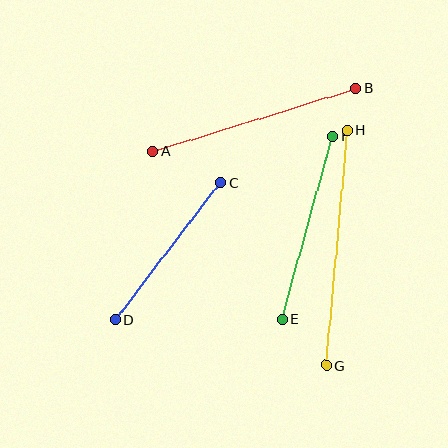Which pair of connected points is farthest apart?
Points G and H are farthest apart.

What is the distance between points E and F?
The distance is approximately 190 pixels.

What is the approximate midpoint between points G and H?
The midpoint is at approximately (337, 248) pixels.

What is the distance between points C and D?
The distance is approximately 173 pixels.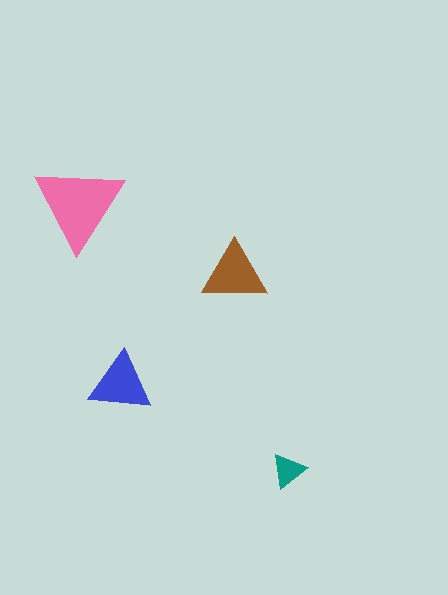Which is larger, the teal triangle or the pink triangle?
The pink one.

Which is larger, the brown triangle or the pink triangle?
The pink one.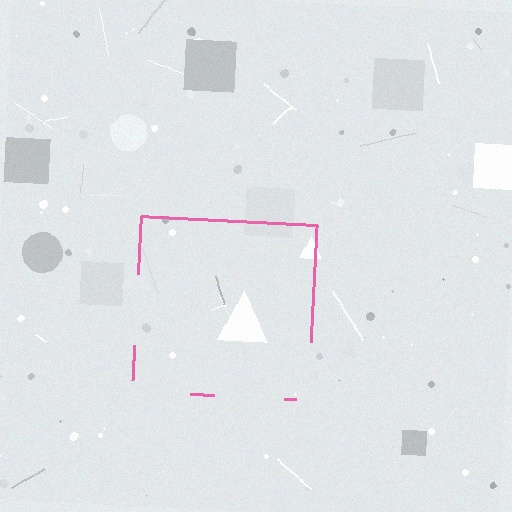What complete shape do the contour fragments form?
The contour fragments form a square.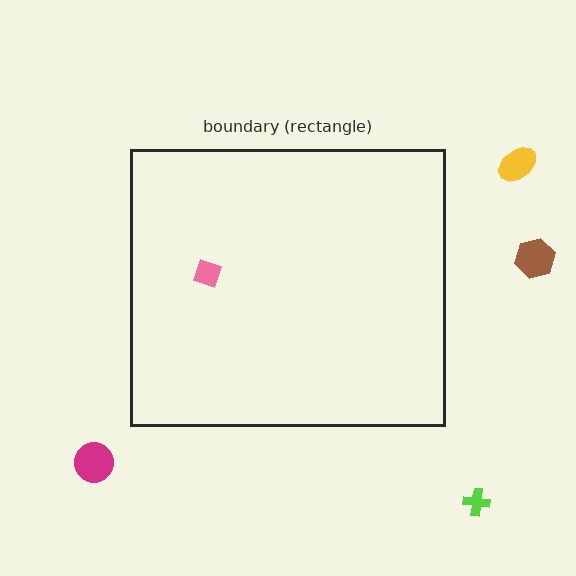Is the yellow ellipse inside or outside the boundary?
Outside.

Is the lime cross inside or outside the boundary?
Outside.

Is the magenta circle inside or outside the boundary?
Outside.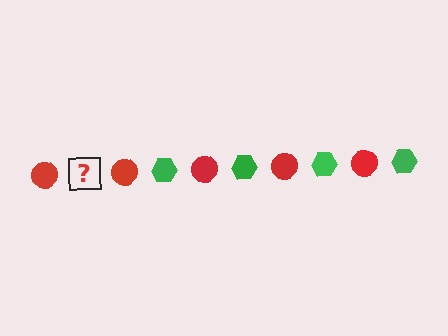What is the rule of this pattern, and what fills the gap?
The rule is that the pattern alternates between red circle and green hexagon. The gap should be filled with a green hexagon.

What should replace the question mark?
The question mark should be replaced with a green hexagon.